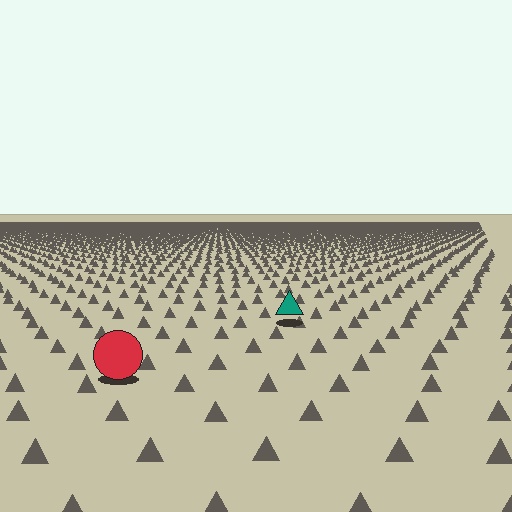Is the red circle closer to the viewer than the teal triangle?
Yes. The red circle is closer — you can tell from the texture gradient: the ground texture is coarser near it.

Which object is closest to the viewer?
The red circle is closest. The texture marks near it are larger and more spread out.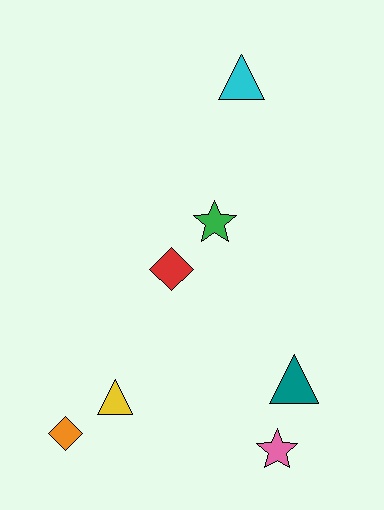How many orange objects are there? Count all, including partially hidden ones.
There is 1 orange object.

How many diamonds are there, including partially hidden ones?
There are 2 diamonds.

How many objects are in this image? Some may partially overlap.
There are 7 objects.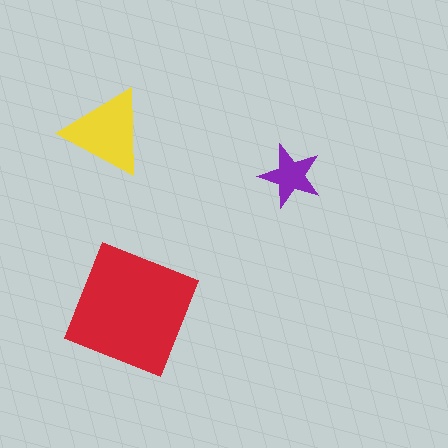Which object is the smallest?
The purple star.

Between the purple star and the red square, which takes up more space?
The red square.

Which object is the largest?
The red square.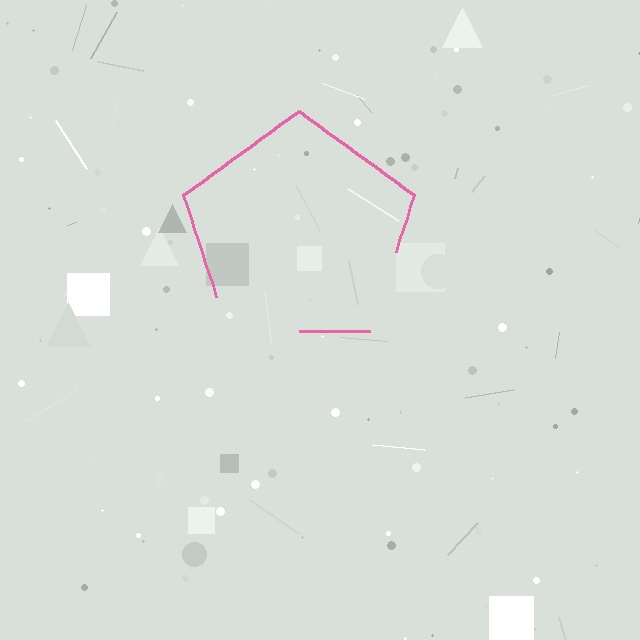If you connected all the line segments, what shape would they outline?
They would outline a pentagon.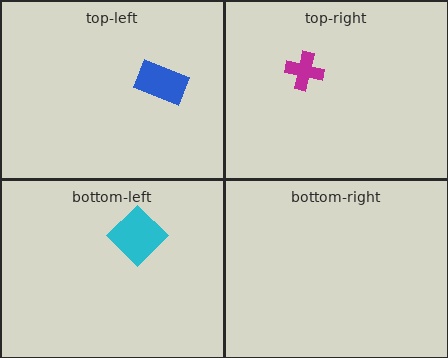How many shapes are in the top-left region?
1.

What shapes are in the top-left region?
The blue rectangle.